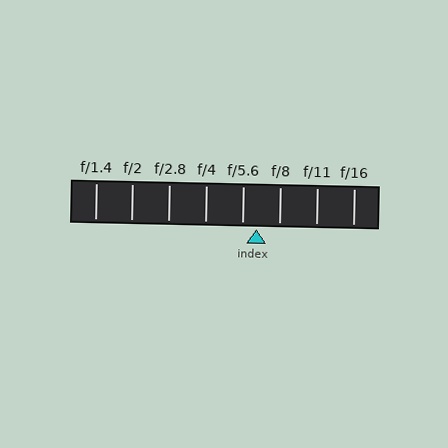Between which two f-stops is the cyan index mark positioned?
The index mark is between f/5.6 and f/8.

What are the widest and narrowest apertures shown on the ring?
The widest aperture shown is f/1.4 and the narrowest is f/16.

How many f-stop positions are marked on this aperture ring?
There are 8 f-stop positions marked.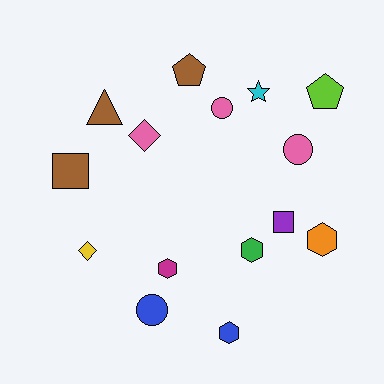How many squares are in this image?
There are 2 squares.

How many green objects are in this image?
There is 1 green object.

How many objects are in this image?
There are 15 objects.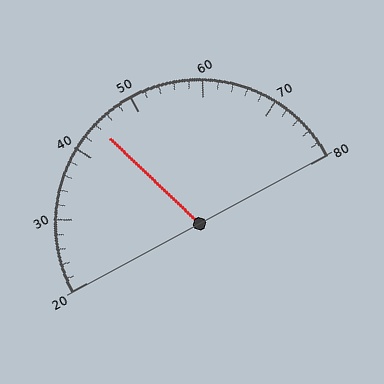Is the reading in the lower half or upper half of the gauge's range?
The reading is in the lower half of the range (20 to 80).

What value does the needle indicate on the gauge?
The needle indicates approximately 44.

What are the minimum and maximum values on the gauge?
The gauge ranges from 20 to 80.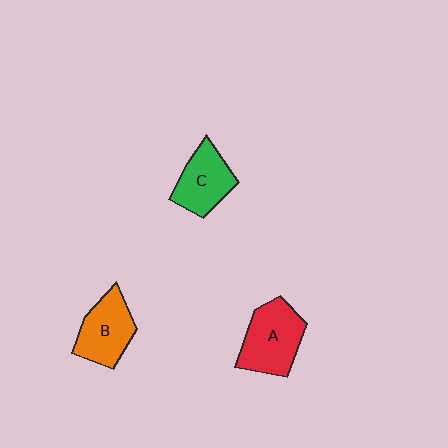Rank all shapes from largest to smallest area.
From largest to smallest: A (red), B (orange), C (green).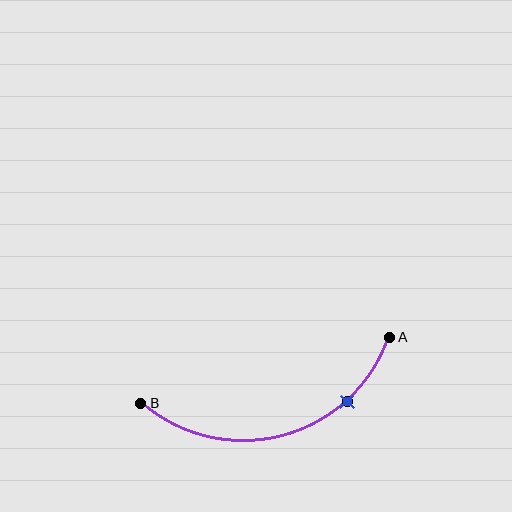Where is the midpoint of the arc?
The arc midpoint is the point on the curve farthest from the straight line joining A and B. It sits below that line.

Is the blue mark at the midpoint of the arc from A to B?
No. The blue mark lies on the arc but is closer to endpoint A. The arc midpoint would be at the point on the curve equidistant along the arc from both A and B.